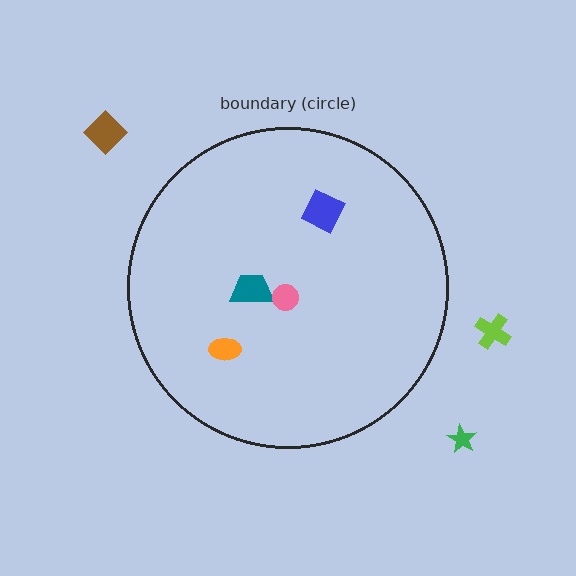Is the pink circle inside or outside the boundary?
Inside.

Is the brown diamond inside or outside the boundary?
Outside.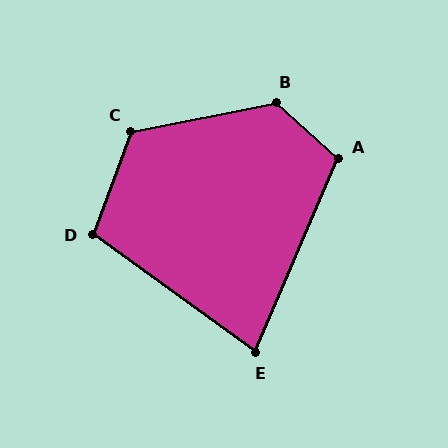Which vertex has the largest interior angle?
B, at approximately 127 degrees.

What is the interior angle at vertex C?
Approximately 121 degrees (obtuse).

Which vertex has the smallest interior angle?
E, at approximately 77 degrees.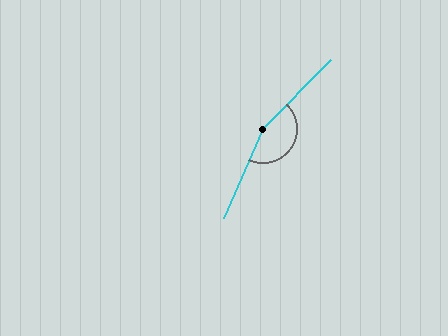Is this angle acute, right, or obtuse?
It is obtuse.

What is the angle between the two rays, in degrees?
Approximately 159 degrees.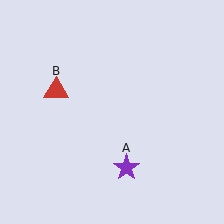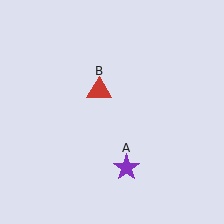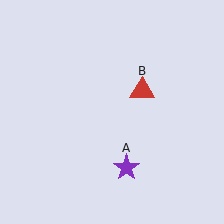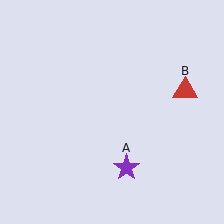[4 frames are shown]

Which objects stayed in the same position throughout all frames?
Purple star (object A) remained stationary.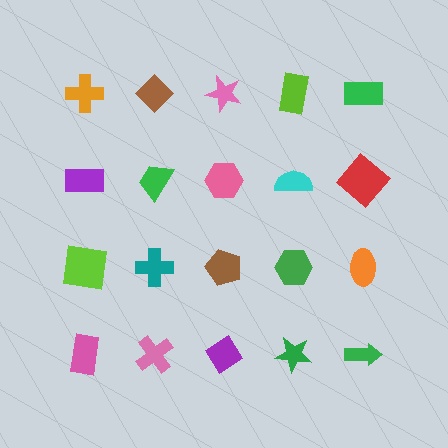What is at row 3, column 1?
A lime square.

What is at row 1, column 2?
A brown diamond.